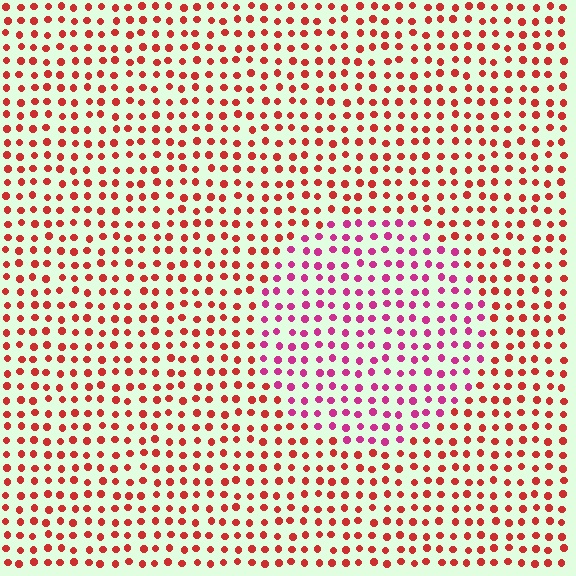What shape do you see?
I see a circle.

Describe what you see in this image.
The image is filled with small red elements in a uniform arrangement. A circle-shaped region is visible where the elements are tinted to a slightly different hue, forming a subtle color boundary.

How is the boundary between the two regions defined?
The boundary is defined purely by a slight shift in hue (about 38 degrees). Spacing, size, and orientation are identical on both sides.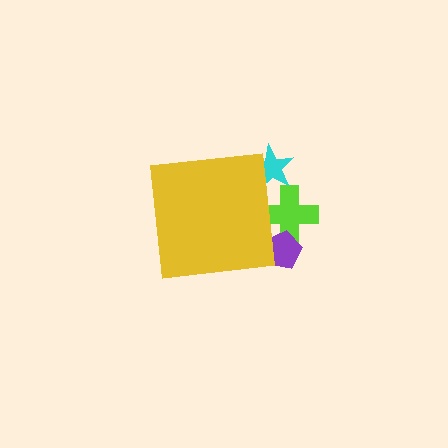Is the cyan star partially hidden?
Yes, the cyan star is partially hidden behind the yellow square.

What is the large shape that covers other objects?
A yellow square.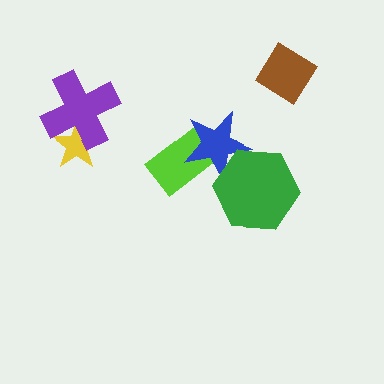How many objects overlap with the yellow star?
1 object overlaps with the yellow star.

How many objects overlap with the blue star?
2 objects overlap with the blue star.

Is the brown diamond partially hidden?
No, no other shape covers it.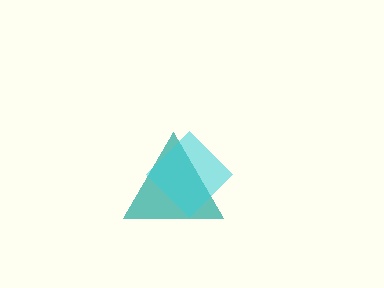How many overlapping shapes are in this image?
There are 2 overlapping shapes in the image.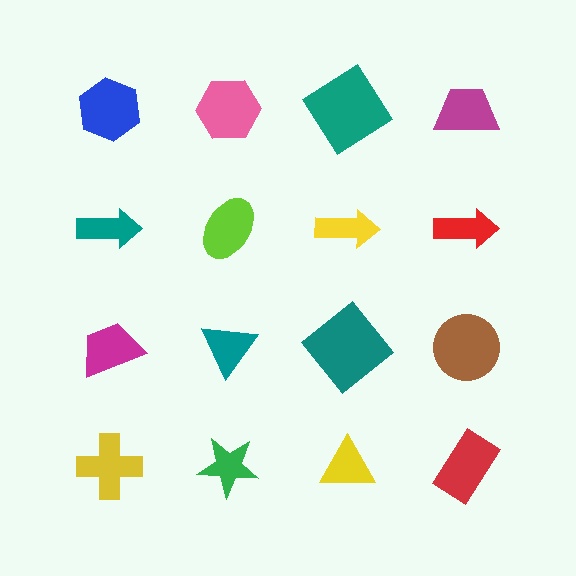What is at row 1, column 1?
A blue hexagon.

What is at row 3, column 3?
A teal diamond.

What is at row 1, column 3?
A teal diamond.